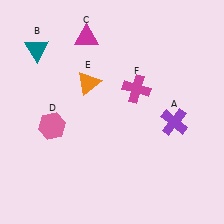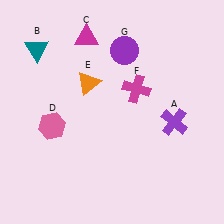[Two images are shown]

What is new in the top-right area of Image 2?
A purple circle (G) was added in the top-right area of Image 2.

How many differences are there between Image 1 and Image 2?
There is 1 difference between the two images.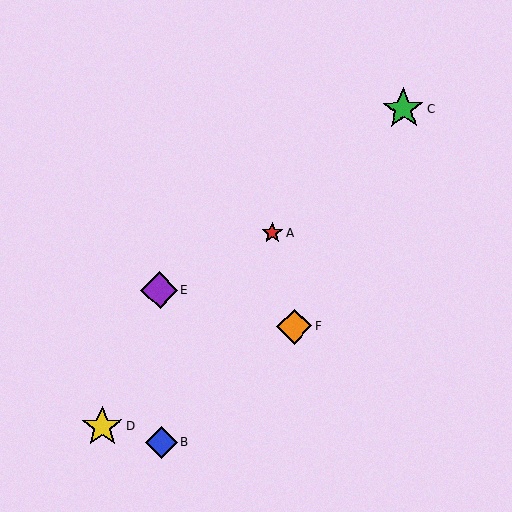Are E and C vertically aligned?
No, E is at x≈159 and C is at x≈403.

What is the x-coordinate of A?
Object A is at x≈272.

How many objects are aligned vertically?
2 objects (B, E) are aligned vertically.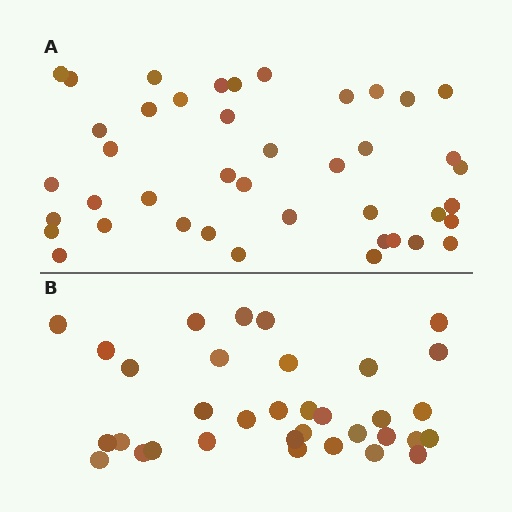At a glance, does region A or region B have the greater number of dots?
Region A (the top region) has more dots.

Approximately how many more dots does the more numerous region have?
Region A has roughly 8 or so more dots than region B.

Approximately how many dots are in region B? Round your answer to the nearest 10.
About 30 dots. (The exact count is 34, which rounds to 30.)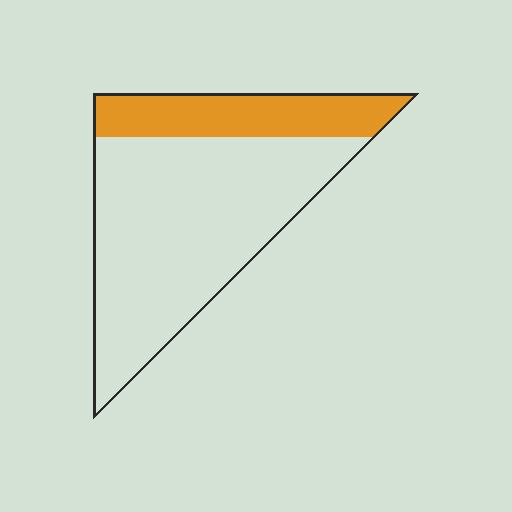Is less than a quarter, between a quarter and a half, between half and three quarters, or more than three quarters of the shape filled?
Between a quarter and a half.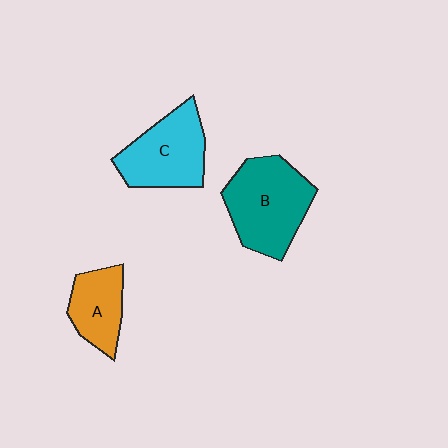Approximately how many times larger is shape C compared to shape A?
Approximately 1.5 times.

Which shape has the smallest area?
Shape A (orange).